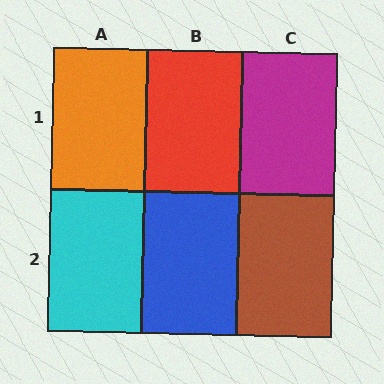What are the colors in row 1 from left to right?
Orange, red, magenta.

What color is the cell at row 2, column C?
Brown.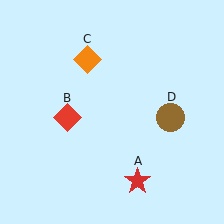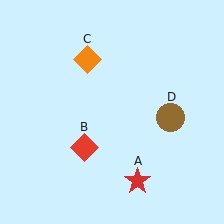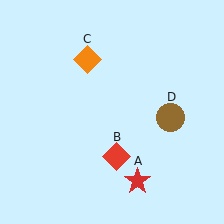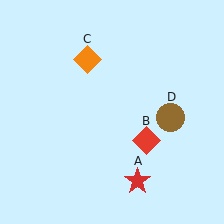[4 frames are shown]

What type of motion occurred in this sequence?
The red diamond (object B) rotated counterclockwise around the center of the scene.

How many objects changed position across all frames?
1 object changed position: red diamond (object B).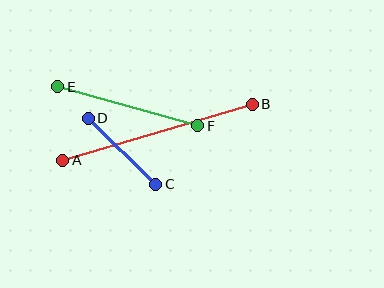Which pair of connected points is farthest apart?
Points A and B are farthest apart.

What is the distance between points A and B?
The distance is approximately 198 pixels.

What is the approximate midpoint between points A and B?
The midpoint is at approximately (158, 132) pixels.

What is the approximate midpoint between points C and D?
The midpoint is at approximately (122, 151) pixels.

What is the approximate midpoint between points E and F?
The midpoint is at approximately (128, 106) pixels.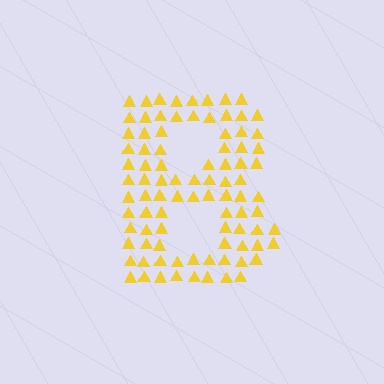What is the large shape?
The large shape is the letter B.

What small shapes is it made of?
It is made of small triangles.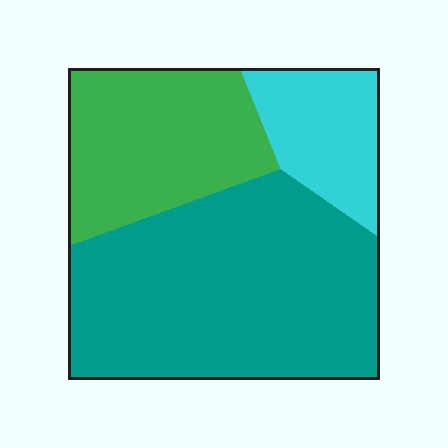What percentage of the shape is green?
Green takes up between a quarter and a half of the shape.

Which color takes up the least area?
Cyan, at roughly 15%.